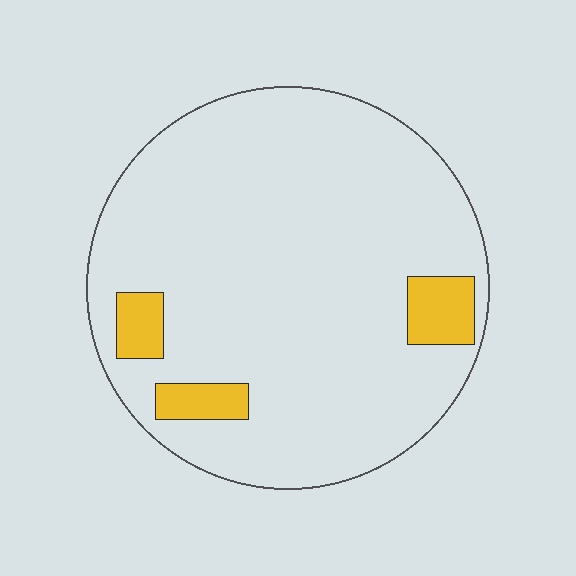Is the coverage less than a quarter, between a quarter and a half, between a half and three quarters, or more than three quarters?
Less than a quarter.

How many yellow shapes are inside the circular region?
3.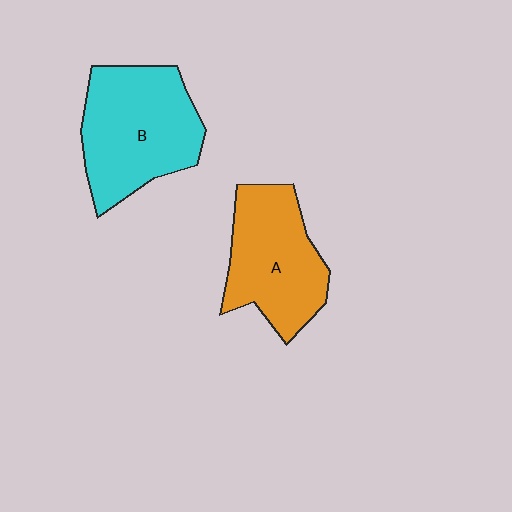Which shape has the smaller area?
Shape A (orange).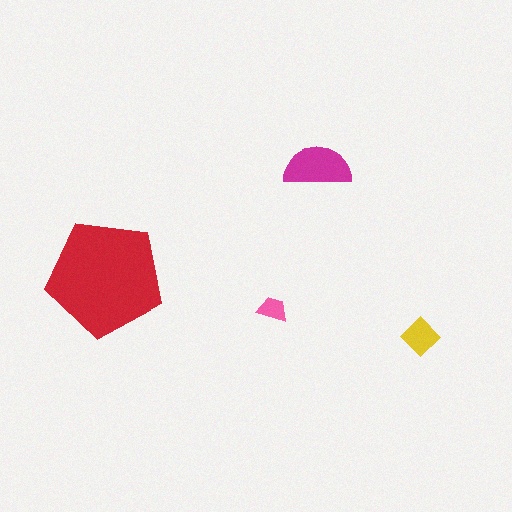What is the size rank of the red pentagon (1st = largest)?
1st.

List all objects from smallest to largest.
The pink trapezoid, the yellow diamond, the magenta semicircle, the red pentagon.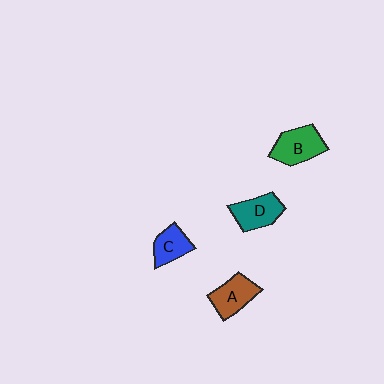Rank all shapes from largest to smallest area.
From largest to smallest: B (green), D (teal), A (brown), C (blue).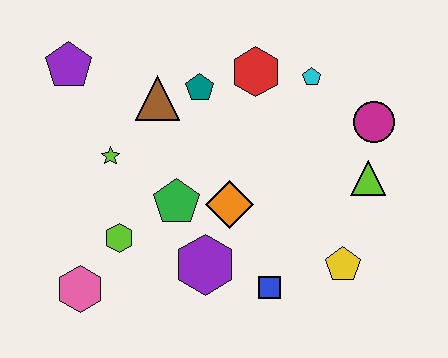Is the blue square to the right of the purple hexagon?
Yes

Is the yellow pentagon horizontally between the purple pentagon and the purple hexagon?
No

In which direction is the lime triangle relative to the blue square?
The lime triangle is above the blue square.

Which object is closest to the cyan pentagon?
The red hexagon is closest to the cyan pentagon.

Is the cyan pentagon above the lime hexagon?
Yes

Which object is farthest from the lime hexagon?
The magenta circle is farthest from the lime hexagon.